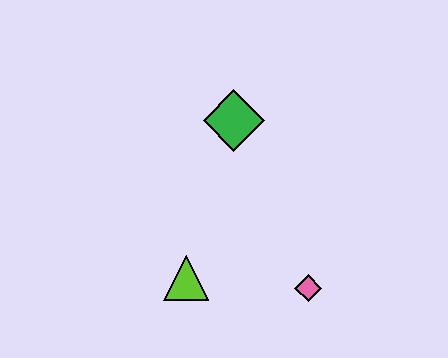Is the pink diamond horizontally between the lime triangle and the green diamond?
No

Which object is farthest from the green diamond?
The pink diamond is farthest from the green diamond.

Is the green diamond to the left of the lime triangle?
No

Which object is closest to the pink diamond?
The lime triangle is closest to the pink diamond.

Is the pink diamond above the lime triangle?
No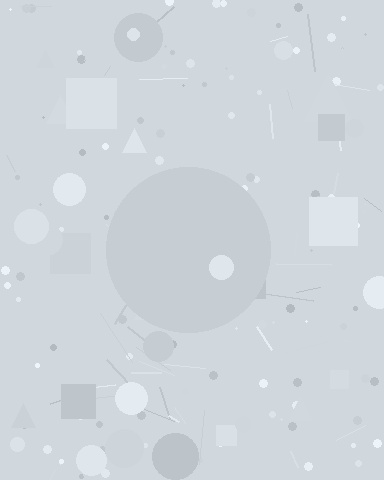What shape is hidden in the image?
A circle is hidden in the image.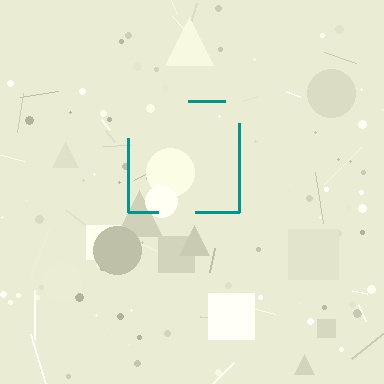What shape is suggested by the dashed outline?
The dashed outline suggests a square.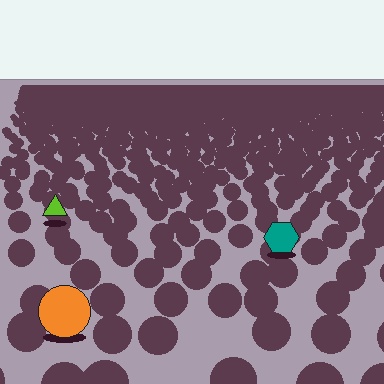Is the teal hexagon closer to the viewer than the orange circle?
No. The orange circle is closer — you can tell from the texture gradient: the ground texture is coarser near it.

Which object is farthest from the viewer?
The lime triangle is farthest from the viewer. It appears smaller and the ground texture around it is denser.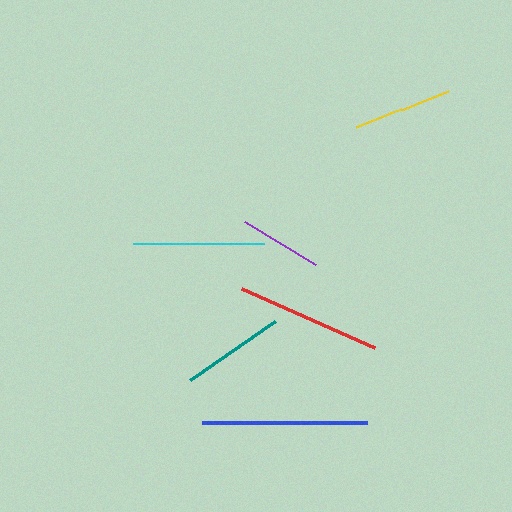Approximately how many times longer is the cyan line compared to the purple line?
The cyan line is approximately 1.6 times the length of the purple line.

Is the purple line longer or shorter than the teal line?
The teal line is longer than the purple line.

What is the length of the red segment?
The red segment is approximately 145 pixels long.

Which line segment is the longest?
The blue line is the longest at approximately 165 pixels.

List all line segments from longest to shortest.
From longest to shortest: blue, red, cyan, teal, yellow, purple.